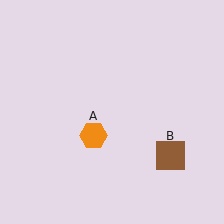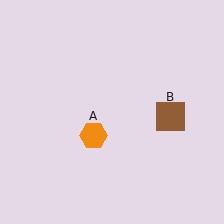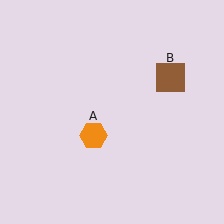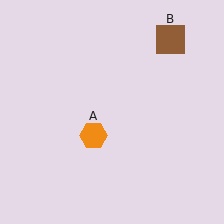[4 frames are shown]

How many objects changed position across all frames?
1 object changed position: brown square (object B).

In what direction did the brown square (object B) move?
The brown square (object B) moved up.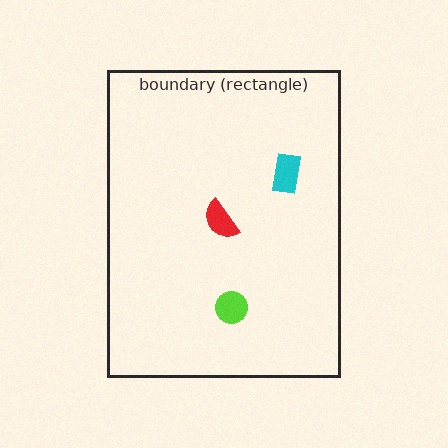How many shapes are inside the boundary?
3 inside, 0 outside.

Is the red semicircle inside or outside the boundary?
Inside.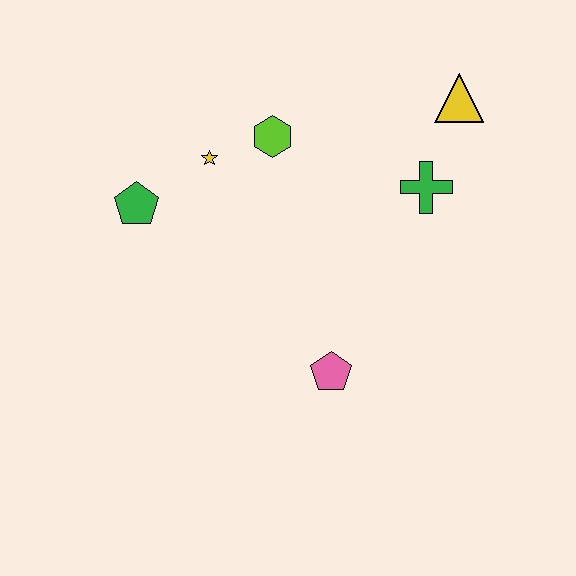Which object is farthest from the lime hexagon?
The pink pentagon is farthest from the lime hexagon.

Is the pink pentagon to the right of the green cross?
No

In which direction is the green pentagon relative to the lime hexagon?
The green pentagon is to the left of the lime hexagon.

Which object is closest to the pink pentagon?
The green cross is closest to the pink pentagon.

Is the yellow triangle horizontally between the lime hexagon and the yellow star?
No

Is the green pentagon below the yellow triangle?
Yes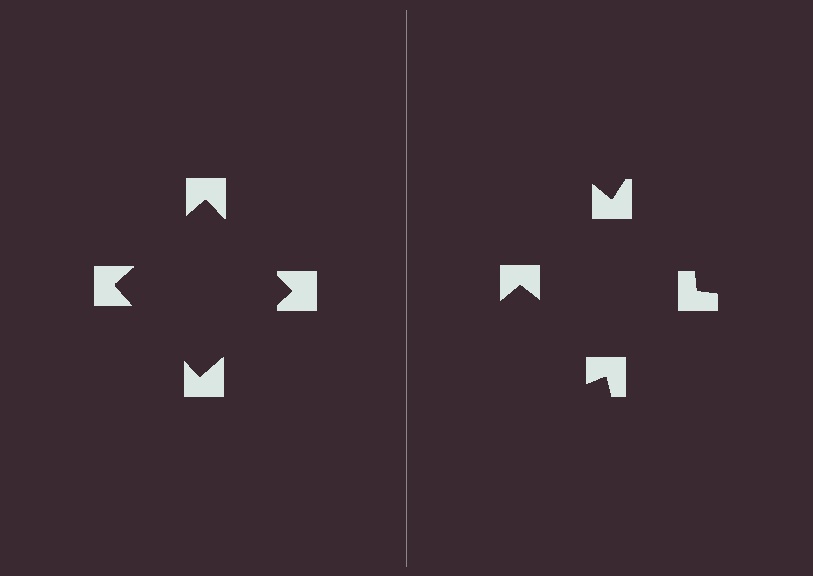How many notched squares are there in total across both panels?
8 — 4 on each side.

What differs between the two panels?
The notched squares are positioned identically on both sides; only the wedge orientations differ. On the left they align to a square; on the right they are misaligned.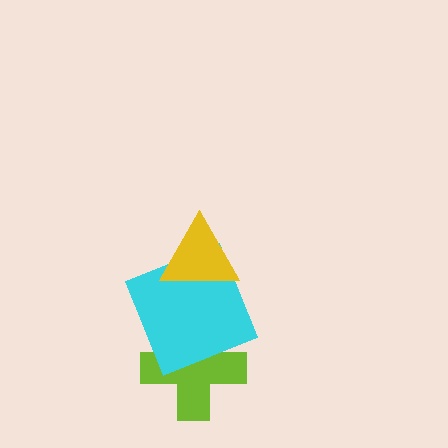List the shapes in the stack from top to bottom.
From top to bottom: the yellow triangle, the cyan square, the lime cross.